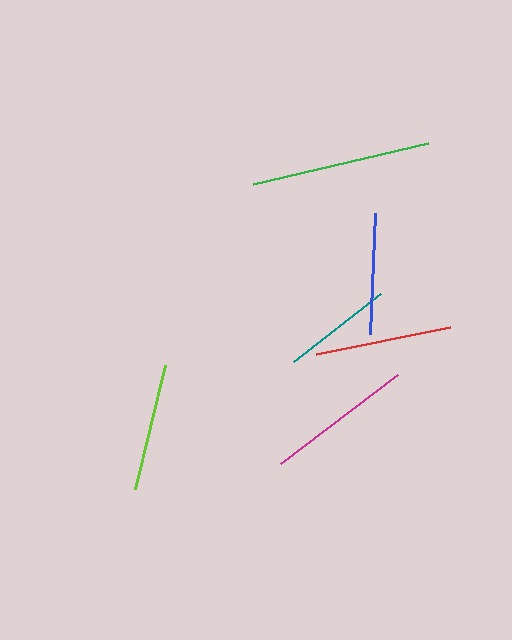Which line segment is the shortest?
The teal line is the shortest at approximately 110 pixels.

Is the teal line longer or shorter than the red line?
The red line is longer than the teal line.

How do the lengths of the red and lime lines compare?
The red and lime lines are approximately the same length.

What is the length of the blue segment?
The blue segment is approximately 122 pixels long.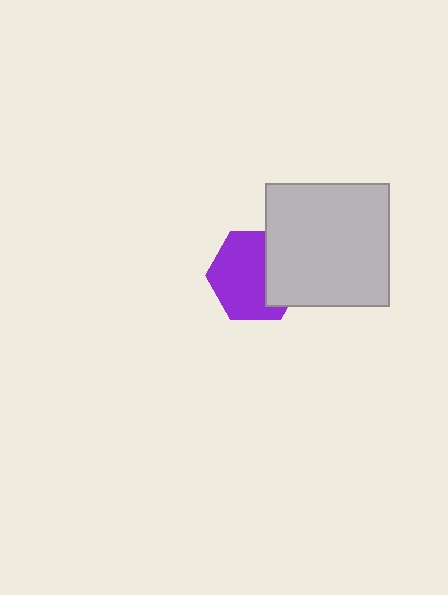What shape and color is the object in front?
The object in front is a light gray square.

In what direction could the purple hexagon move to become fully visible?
The purple hexagon could move left. That would shift it out from behind the light gray square entirely.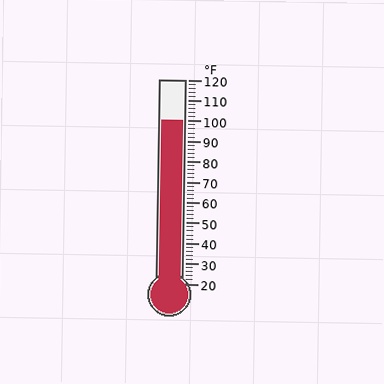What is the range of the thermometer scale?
The thermometer scale ranges from 20°F to 120°F.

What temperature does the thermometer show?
The thermometer shows approximately 100°F.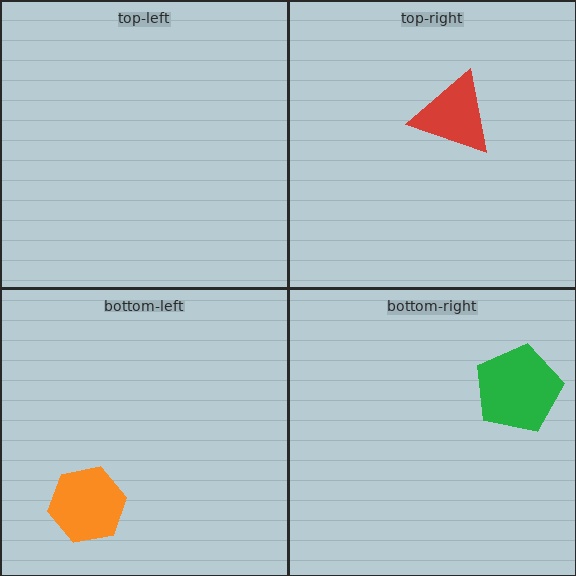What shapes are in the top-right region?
The red triangle.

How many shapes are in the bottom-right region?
1.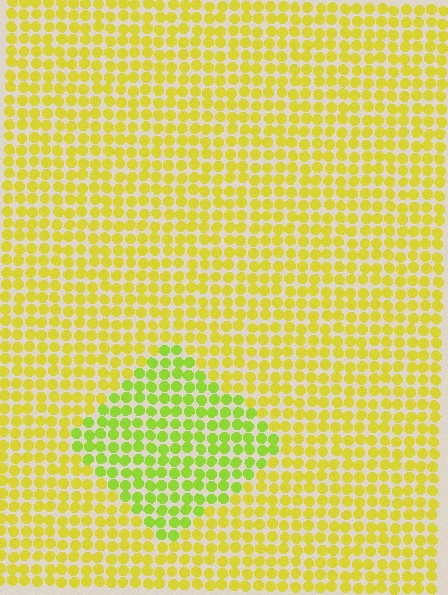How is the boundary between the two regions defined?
The boundary is defined purely by a slight shift in hue (about 29 degrees). Spacing, size, and orientation are identical on both sides.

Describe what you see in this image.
The image is filled with small yellow elements in a uniform arrangement. A diamond-shaped region is visible where the elements are tinted to a slightly different hue, forming a subtle color boundary.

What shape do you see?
I see a diamond.